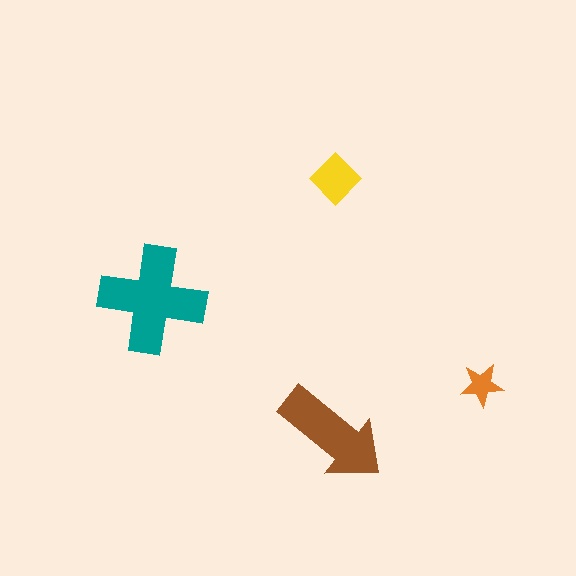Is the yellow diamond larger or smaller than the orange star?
Larger.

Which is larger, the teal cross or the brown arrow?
The teal cross.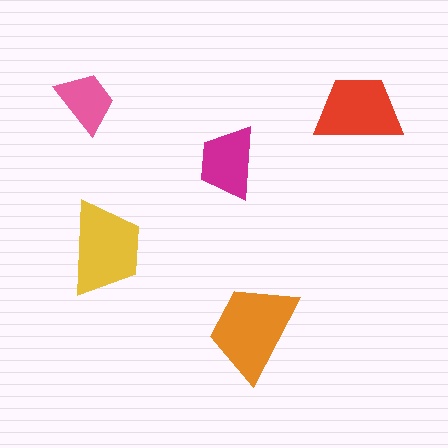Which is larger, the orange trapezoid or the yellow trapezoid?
The orange one.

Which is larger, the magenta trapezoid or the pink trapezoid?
The magenta one.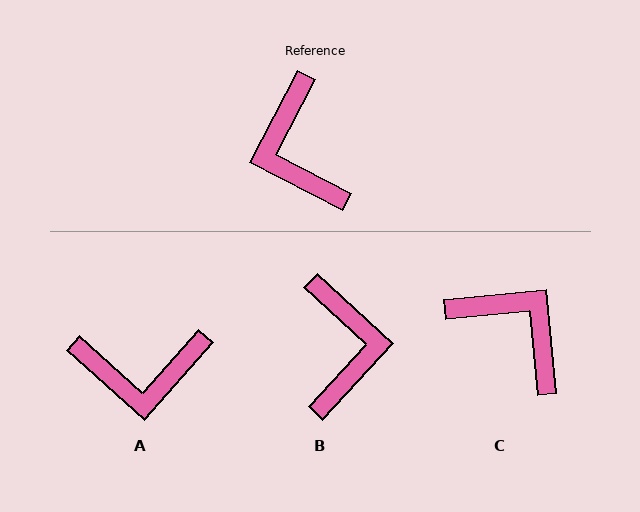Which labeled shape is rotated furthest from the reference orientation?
B, about 165 degrees away.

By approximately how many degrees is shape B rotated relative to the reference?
Approximately 165 degrees counter-clockwise.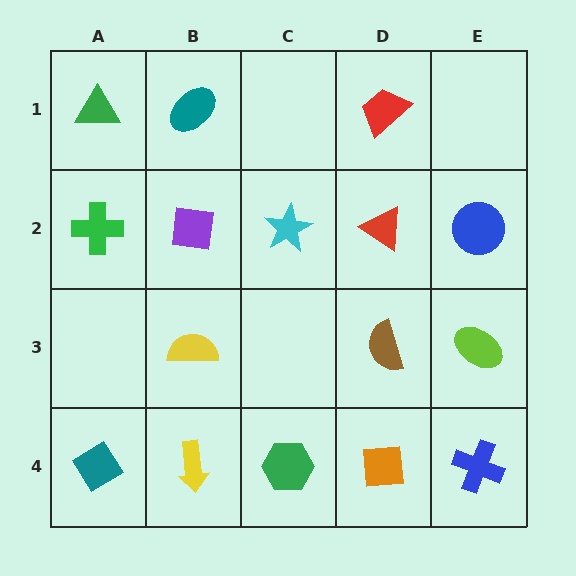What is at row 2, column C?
A cyan star.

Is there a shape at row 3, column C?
No, that cell is empty.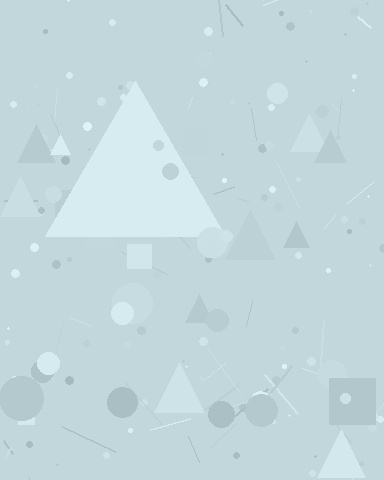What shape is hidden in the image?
A triangle is hidden in the image.